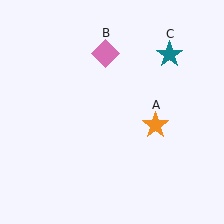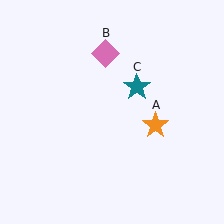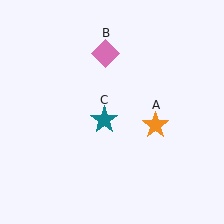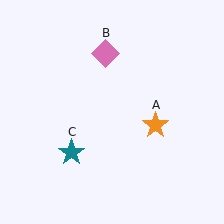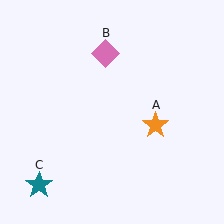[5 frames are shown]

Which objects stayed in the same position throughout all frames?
Orange star (object A) and pink diamond (object B) remained stationary.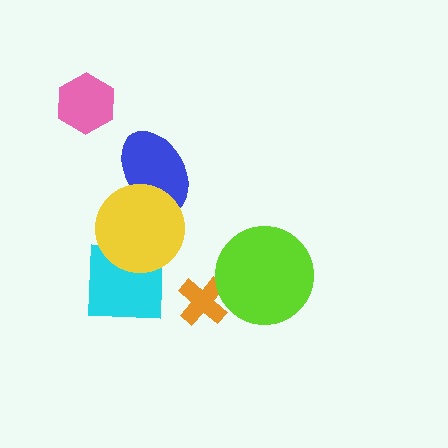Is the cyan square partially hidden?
Yes, it is partially covered by another shape.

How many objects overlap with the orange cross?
1 object overlaps with the orange cross.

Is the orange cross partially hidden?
Yes, it is partially covered by another shape.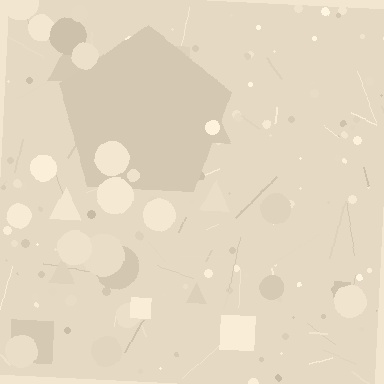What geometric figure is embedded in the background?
A pentagon is embedded in the background.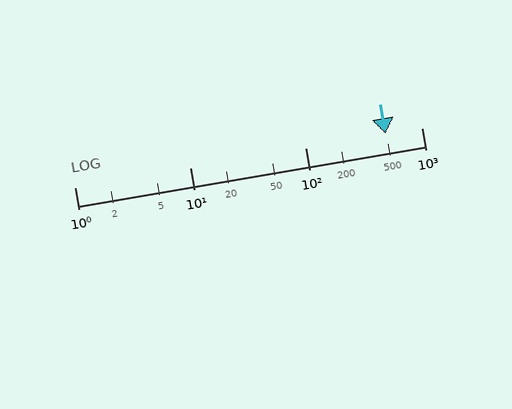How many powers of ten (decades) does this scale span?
The scale spans 3 decades, from 1 to 1000.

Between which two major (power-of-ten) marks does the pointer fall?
The pointer is between 100 and 1000.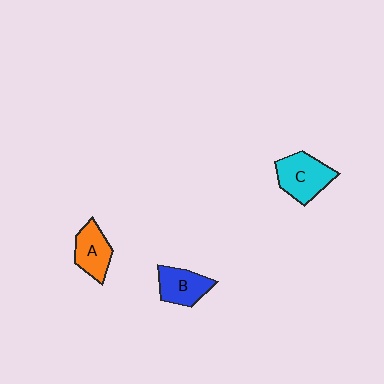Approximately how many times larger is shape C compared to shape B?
Approximately 1.3 times.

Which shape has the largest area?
Shape C (cyan).